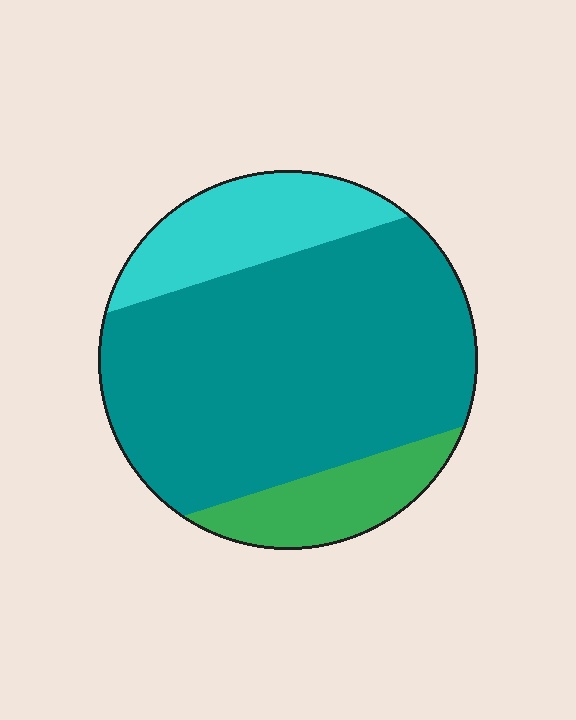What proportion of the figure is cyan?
Cyan takes up about one sixth (1/6) of the figure.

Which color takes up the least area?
Green, at roughly 15%.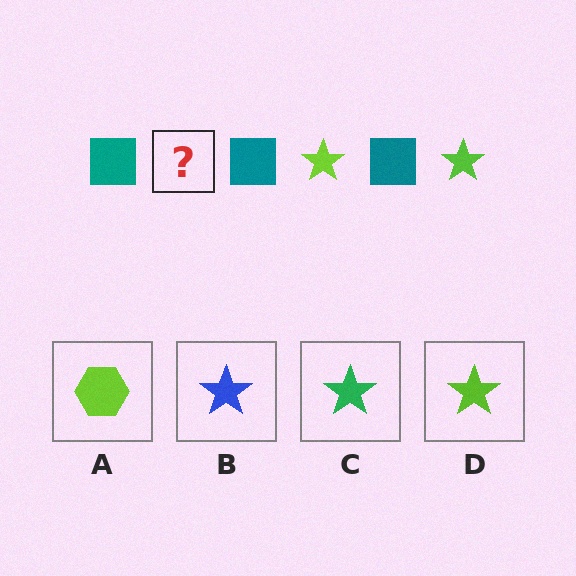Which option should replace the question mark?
Option D.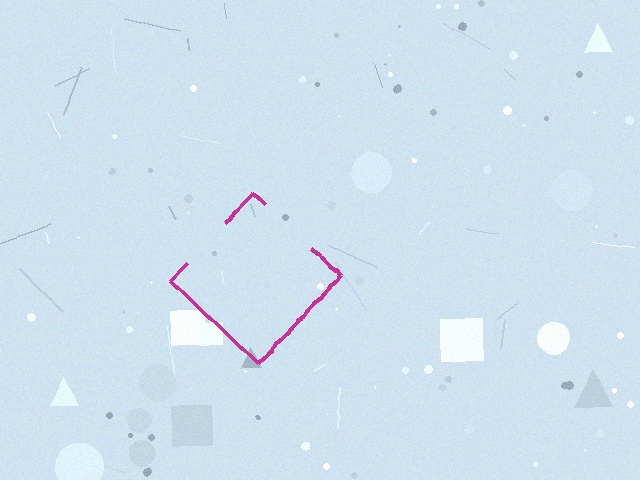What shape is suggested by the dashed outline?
The dashed outline suggests a diamond.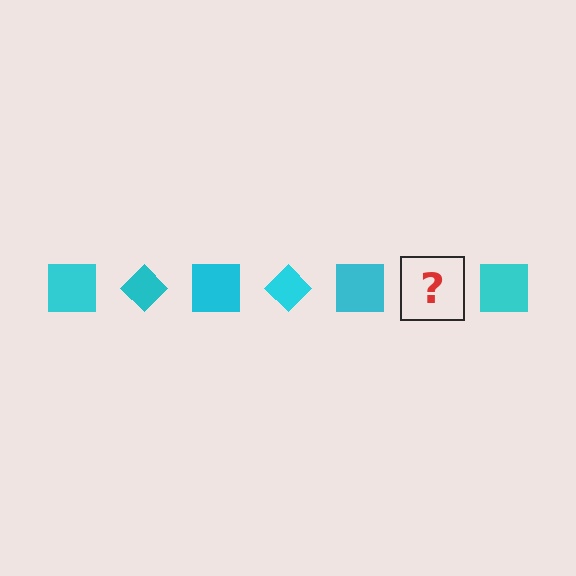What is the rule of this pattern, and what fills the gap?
The rule is that the pattern cycles through square, diamond shapes in cyan. The gap should be filled with a cyan diamond.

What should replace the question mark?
The question mark should be replaced with a cyan diamond.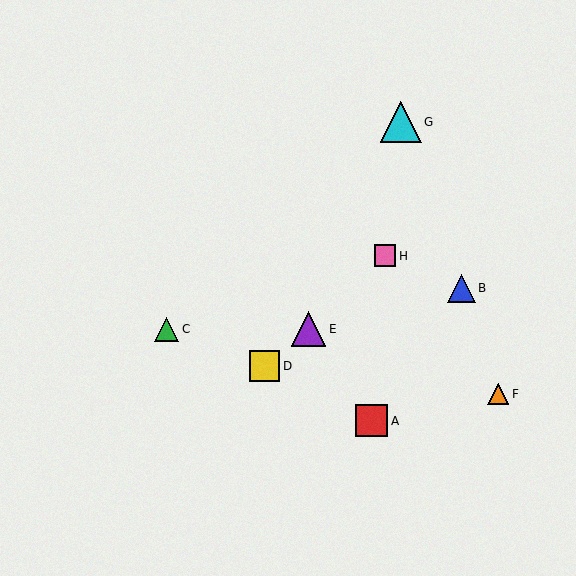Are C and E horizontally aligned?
Yes, both are at y≈329.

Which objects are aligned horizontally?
Objects C, E are aligned horizontally.